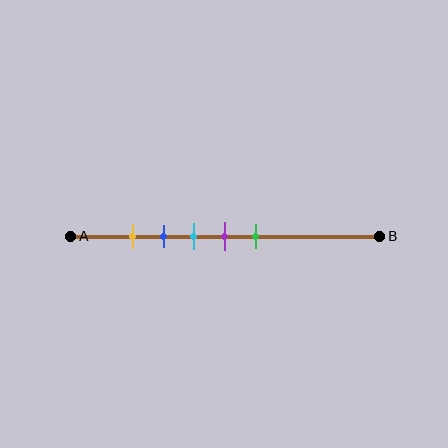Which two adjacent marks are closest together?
The yellow and blue marks are the closest adjacent pair.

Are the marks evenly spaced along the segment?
Yes, the marks are approximately evenly spaced.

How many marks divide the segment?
There are 5 marks dividing the segment.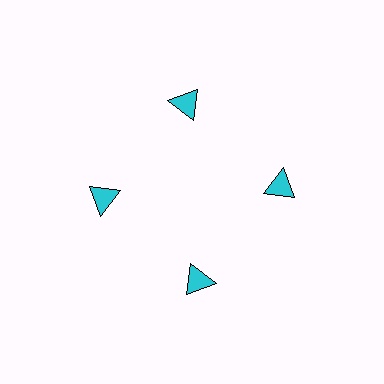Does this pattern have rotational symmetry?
Yes, this pattern has 4-fold rotational symmetry. It looks the same after rotating 90 degrees around the center.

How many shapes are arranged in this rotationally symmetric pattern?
There are 4 shapes, arranged in 4 groups of 1.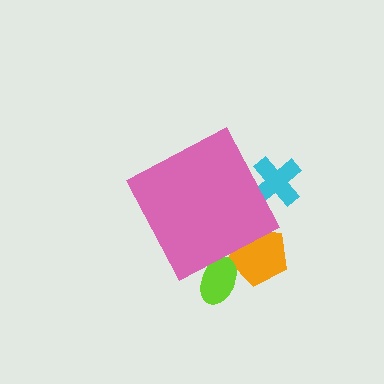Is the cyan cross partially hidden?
Yes, the cyan cross is partially hidden behind the pink diamond.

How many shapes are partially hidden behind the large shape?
3 shapes are partially hidden.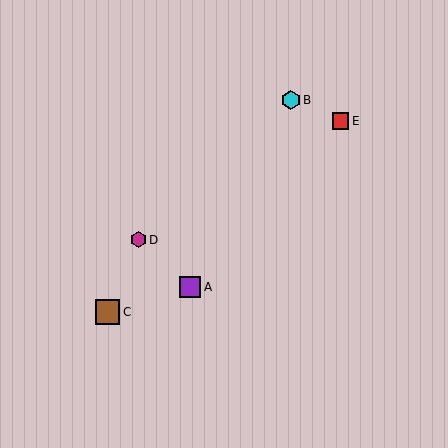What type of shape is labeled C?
Shape C is a brown square.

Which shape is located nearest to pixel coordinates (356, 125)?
The red square (labeled E) at (341, 121) is nearest to that location.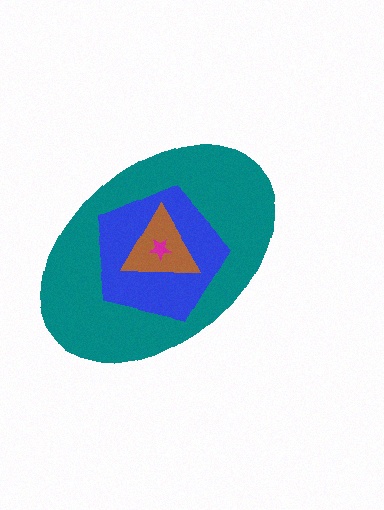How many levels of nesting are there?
4.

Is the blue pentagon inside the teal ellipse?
Yes.